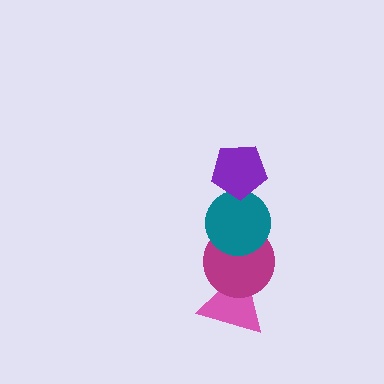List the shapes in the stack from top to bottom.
From top to bottom: the purple pentagon, the teal circle, the magenta circle, the pink triangle.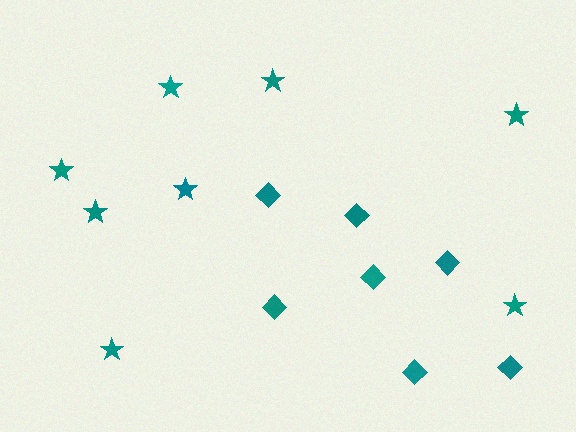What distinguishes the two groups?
There are 2 groups: one group of diamonds (7) and one group of stars (8).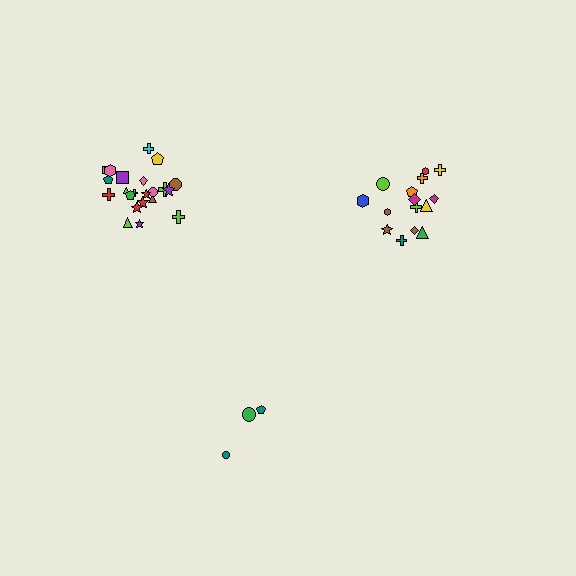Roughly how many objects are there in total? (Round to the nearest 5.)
Roughly 40 objects in total.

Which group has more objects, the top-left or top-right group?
The top-left group.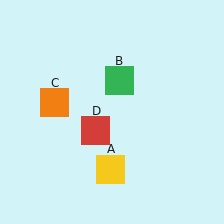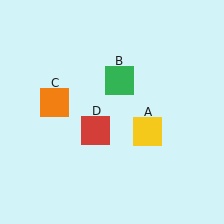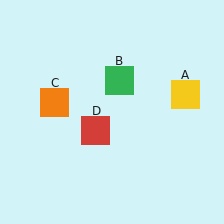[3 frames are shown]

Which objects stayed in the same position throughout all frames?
Green square (object B) and orange square (object C) and red square (object D) remained stationary.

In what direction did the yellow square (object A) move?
The yellow square (object A) moved up and to the right.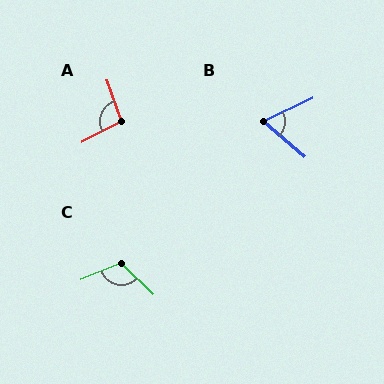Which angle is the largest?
C, at approximately 113 degrees.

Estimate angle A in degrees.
Approximately 97 degrees.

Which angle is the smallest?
B, at approximately 66 degrees.